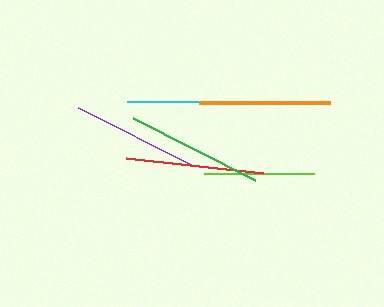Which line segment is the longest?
The cyan line is the longest at approximately 164 pixels.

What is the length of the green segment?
The green segment is approximately 137 pixels long.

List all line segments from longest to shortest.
From longest to shortest: cyan, red, green, orange, purple, lime.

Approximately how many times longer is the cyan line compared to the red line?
The cyan line is approximately 1.2 times the length of the red line.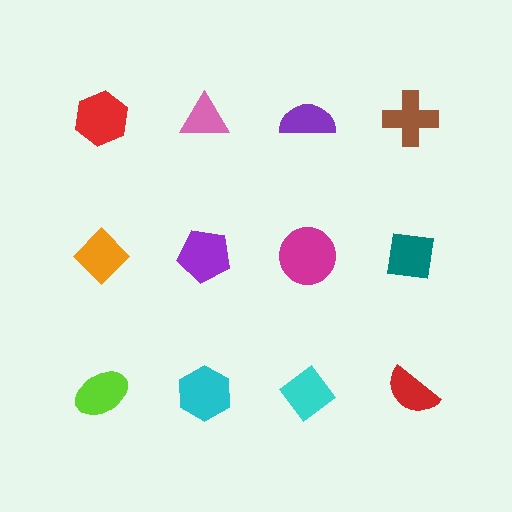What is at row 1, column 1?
A red hexagon.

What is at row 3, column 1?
A lime ellipse.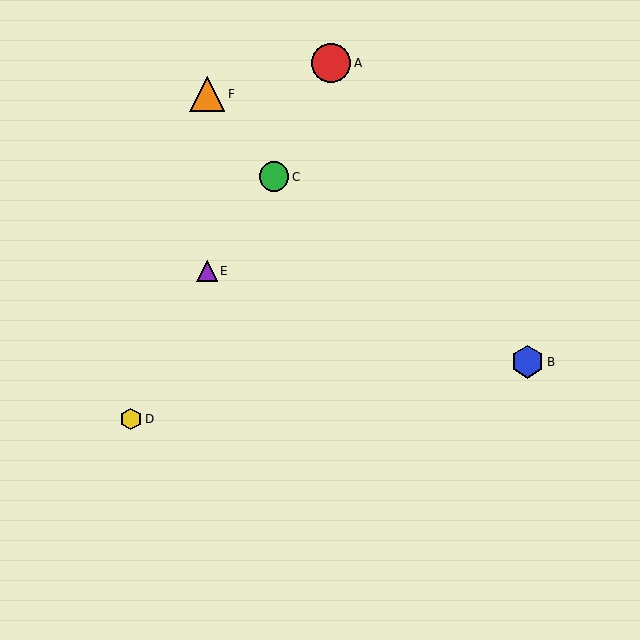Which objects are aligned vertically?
Objects E, F are aligned vertically.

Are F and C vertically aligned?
No, F is at x≈207 and C is at x≈274.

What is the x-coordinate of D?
Object D is at x≈131.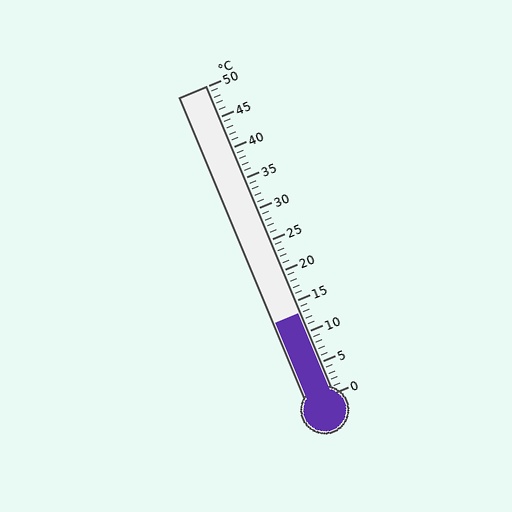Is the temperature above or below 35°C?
The temperature is below 35°C.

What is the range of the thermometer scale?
The thermometer scale ranges from 0°C to 50°C.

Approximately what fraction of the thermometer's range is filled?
The thermometer is filled to approximately 25% of its range.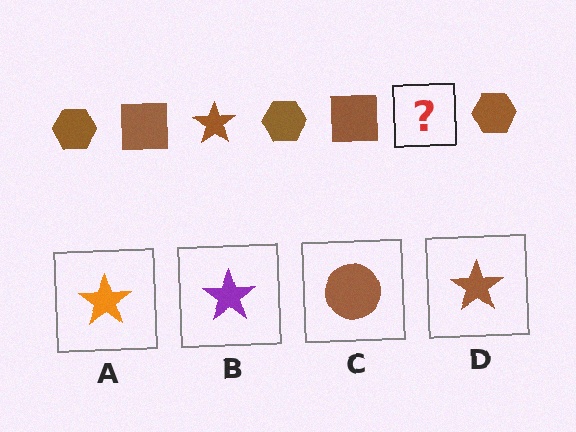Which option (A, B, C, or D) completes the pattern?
D.